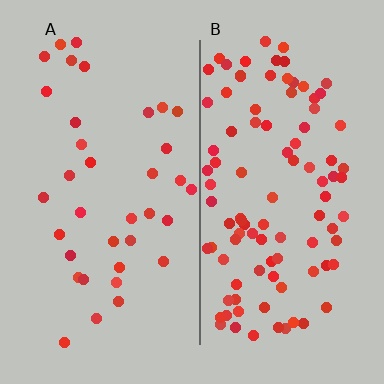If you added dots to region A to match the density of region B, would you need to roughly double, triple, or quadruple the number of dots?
Approximately triple.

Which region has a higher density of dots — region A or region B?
B (the right).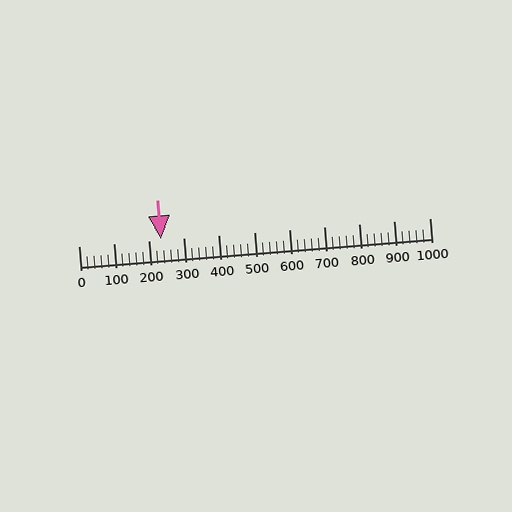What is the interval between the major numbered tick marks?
The major tick marks are spaced 100 units apart.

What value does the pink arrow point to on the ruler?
The pink arrow points to approximately 234.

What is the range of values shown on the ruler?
The ruler shows values from 0 to 1000.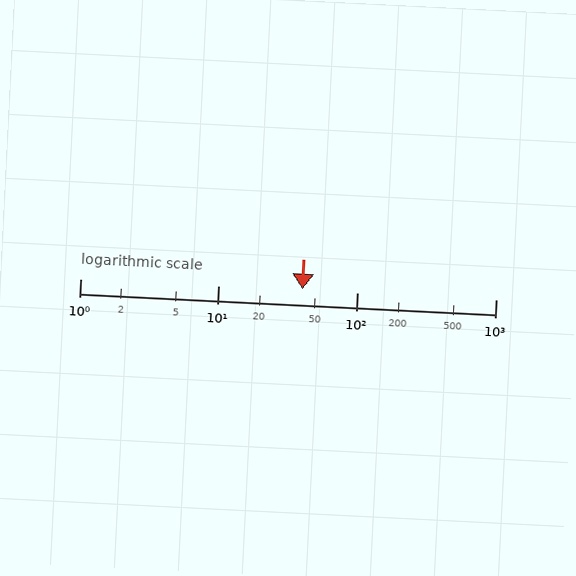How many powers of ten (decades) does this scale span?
The scale spans 3 decades, from 1 to 1000.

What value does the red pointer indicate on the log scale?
The pointer indicates approximately 40.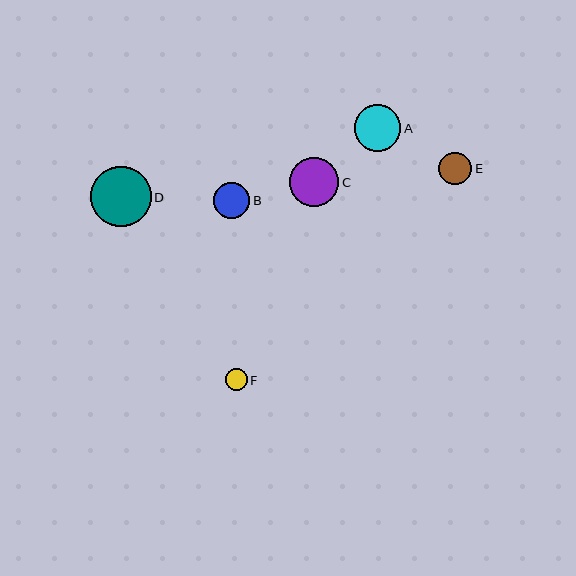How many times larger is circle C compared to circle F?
Circle C is approximately 2.2 times the size of circle F.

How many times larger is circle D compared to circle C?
Circle D is approximately 1.2 times the size of circle C.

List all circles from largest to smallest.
From largest to smallest: D, C, A, B, E, F.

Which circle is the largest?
Circle D is the largest with a size of approximately 61 pixels.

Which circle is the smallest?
Circle F is the smallest with a size of approximately 22 pixels.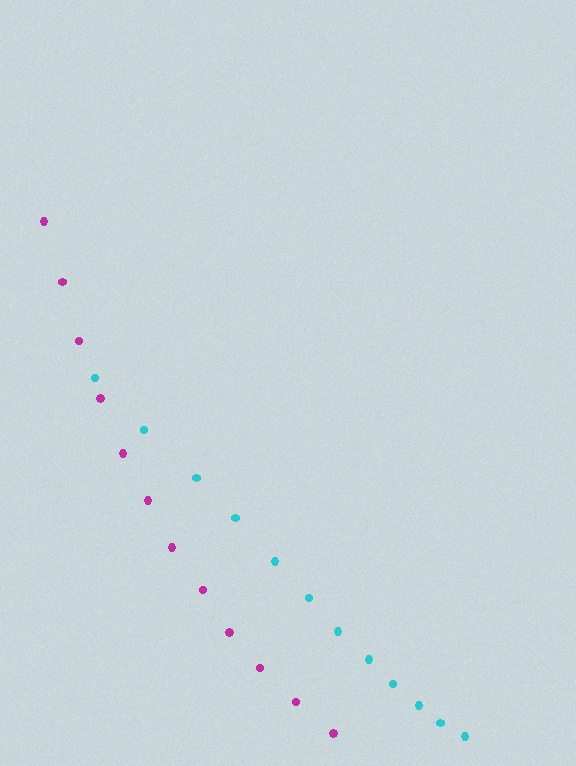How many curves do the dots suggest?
There are 2 distinct paths.